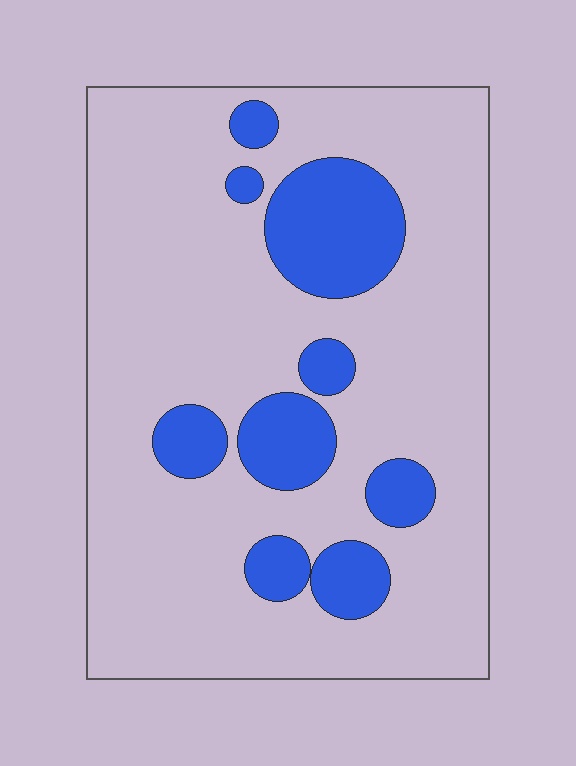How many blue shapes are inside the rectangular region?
9.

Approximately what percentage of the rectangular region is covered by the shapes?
Approximately 20%.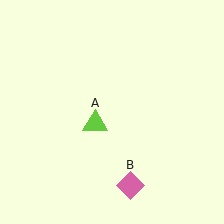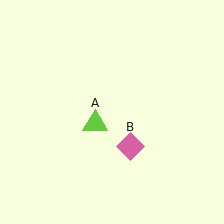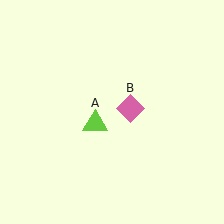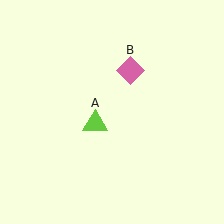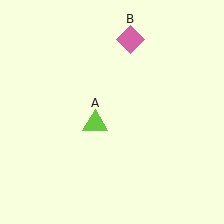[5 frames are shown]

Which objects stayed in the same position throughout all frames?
Lime triangle (object A) remained stationary.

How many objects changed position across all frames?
1 object changed position: pink diamond (object B).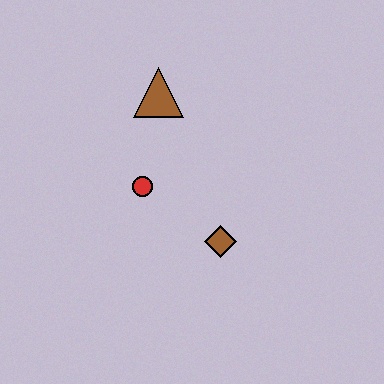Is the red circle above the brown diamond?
Yes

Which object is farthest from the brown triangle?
The brown diamond is farthest from the brown triangle.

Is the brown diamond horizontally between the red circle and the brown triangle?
No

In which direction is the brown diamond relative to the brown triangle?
The brown diamond is below the brown triangle.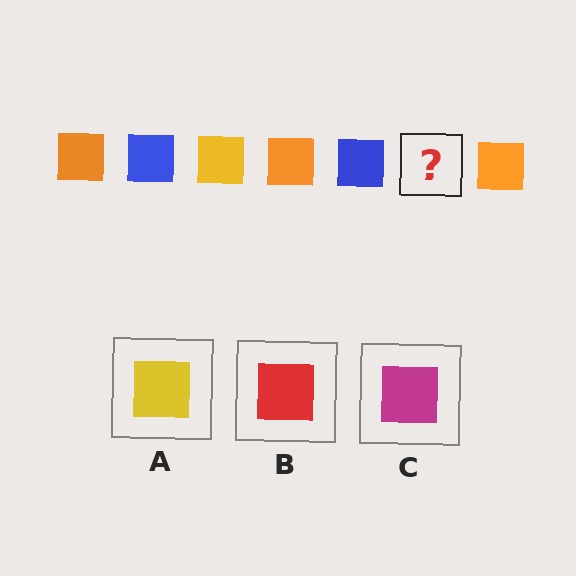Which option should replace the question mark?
Option A.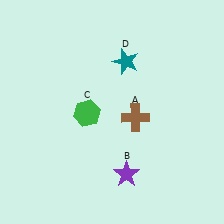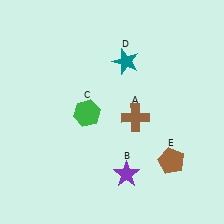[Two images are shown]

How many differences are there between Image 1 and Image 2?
There is 1 difference between the two images.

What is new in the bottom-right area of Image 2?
A brown pentagon (E) was added in the bottom-right area of Image 2.